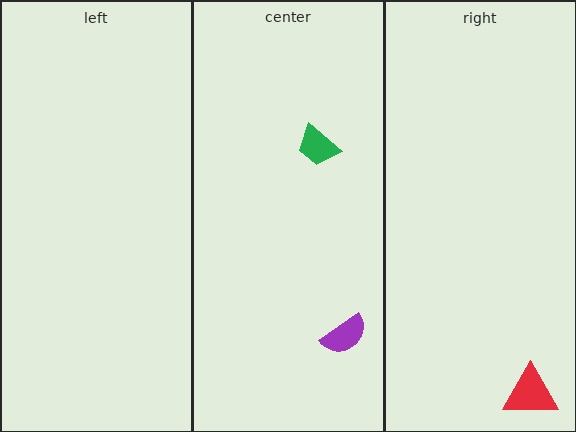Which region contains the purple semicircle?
The center region.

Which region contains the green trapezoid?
The center region.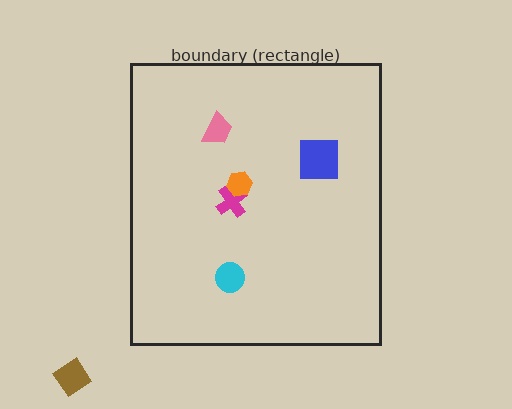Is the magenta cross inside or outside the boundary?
Inside.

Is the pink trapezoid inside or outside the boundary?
Inside.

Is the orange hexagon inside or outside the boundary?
Inside.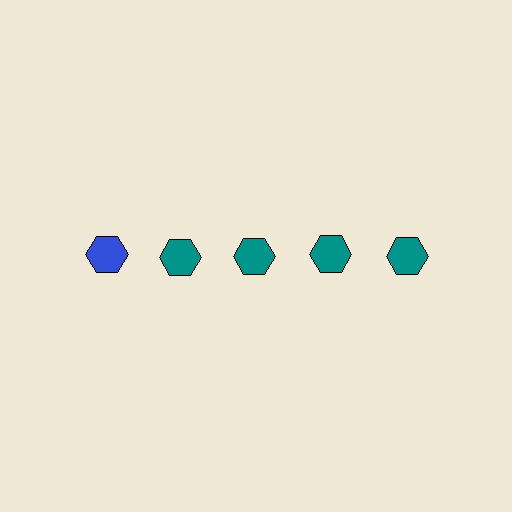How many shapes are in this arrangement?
There are 5 shapes arranged in a grid pattern.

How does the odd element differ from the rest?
It has a different color: blue instead of teal.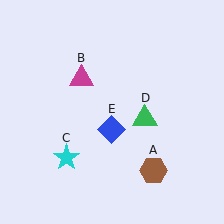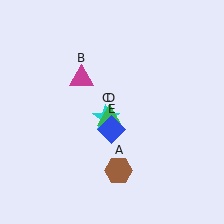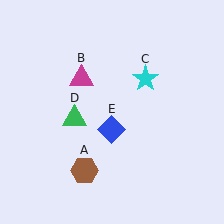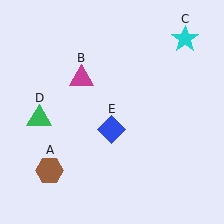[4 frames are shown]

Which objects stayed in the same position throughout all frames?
Magenta triangle (object B) and blue diamond (object E) remained stationary.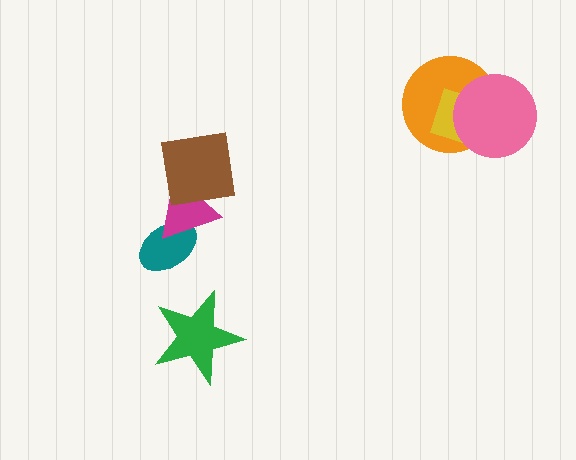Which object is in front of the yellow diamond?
The pink circle is in front of the yellow diamond.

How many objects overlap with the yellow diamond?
2 objects overlap with the yellow diamond.